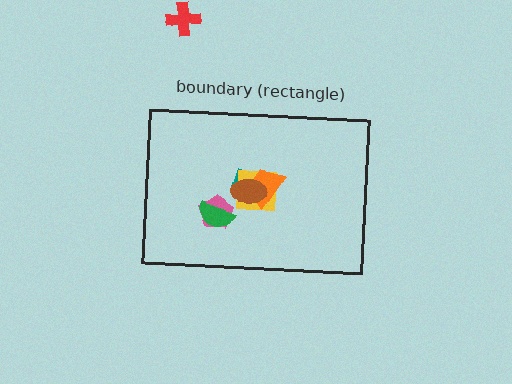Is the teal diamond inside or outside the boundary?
Inside.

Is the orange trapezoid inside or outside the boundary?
Inside.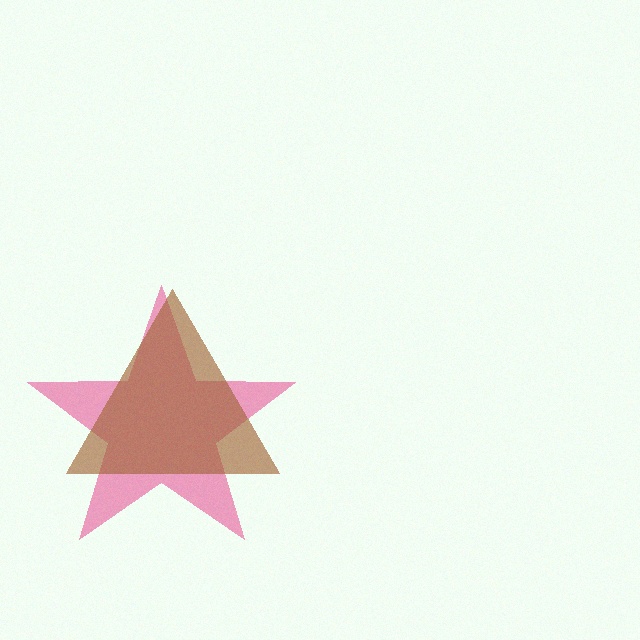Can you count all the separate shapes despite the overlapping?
Yes, there are 2 separate shapes.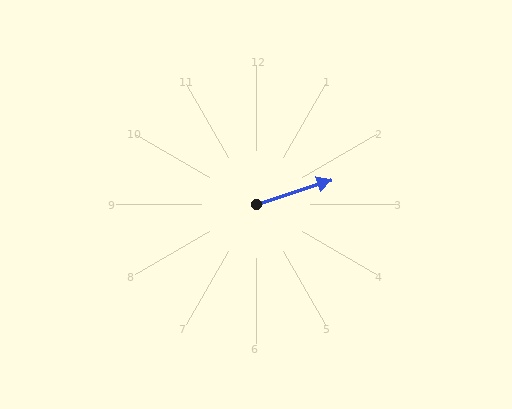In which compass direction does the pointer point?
East.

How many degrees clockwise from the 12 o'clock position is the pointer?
Approximately 72 degrees.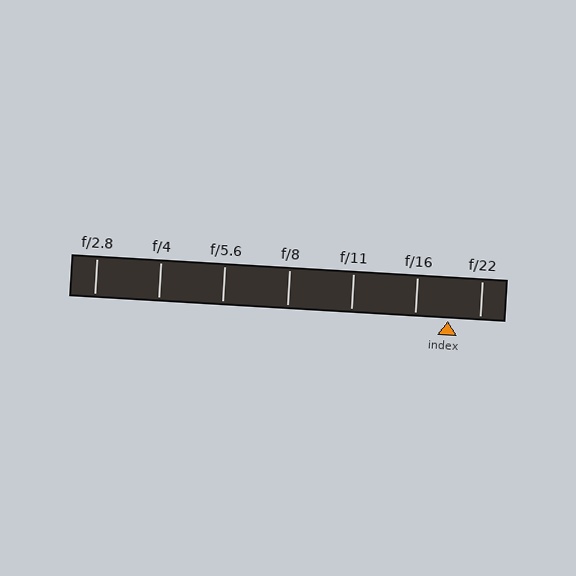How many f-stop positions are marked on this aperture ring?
There are 7 f-stop positions marked.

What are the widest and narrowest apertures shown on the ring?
The widest aperture shown is f/2.8 and the narrowest is f/22.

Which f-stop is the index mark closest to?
The index mark is closest to f/22.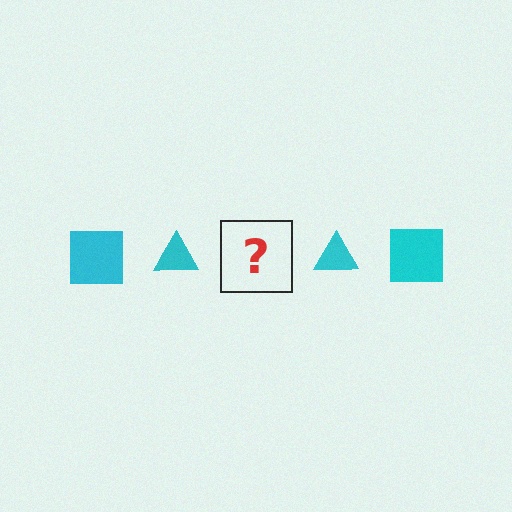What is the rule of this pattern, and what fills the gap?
The rule is that the pattern cycles through square, triangle shapes in cyan. The gap should be filled with a cyan square.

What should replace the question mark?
The question mark should be replaced with a cyan square.